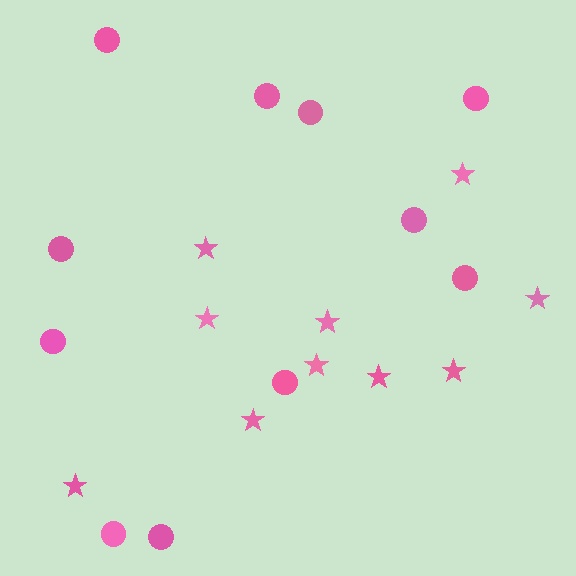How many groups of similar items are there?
There are 2 groups: one group of stars (10) and one group of circles (11).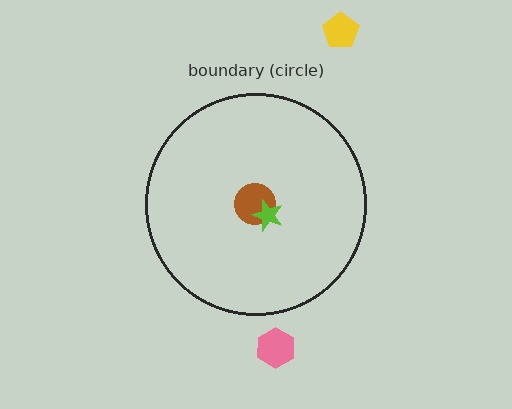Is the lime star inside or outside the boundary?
Inside.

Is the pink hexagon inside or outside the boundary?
Outside.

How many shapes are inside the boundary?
2 inside, 2 outside.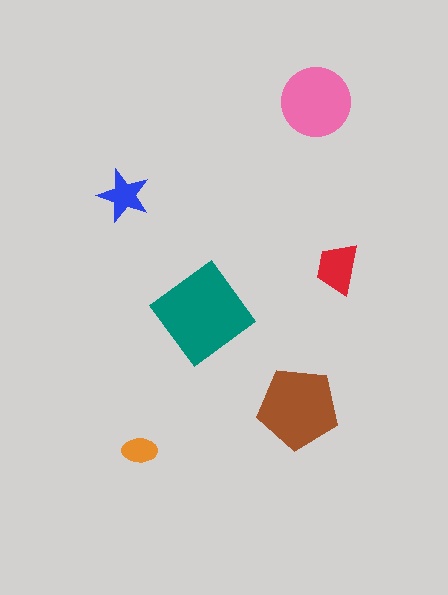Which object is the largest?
The teal diamond.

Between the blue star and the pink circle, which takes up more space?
The pink circle.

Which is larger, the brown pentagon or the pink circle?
The brown pentagon.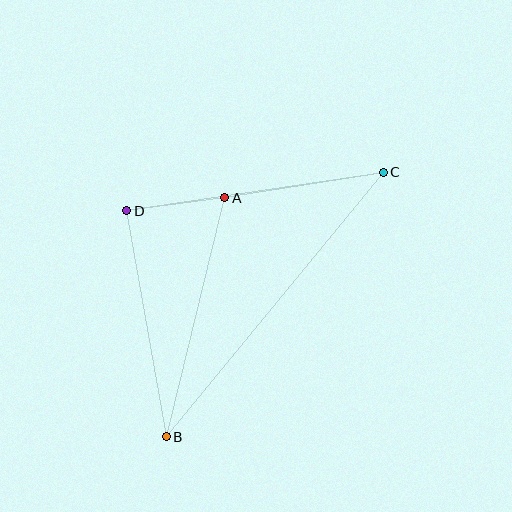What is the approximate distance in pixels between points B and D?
The distance between B and D is approximately 229 pixels.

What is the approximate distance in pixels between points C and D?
The distance between C and D is approximately 259 pixels.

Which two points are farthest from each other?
Points B and C are farthest from each other.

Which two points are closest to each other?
Points A and D are closest to each other.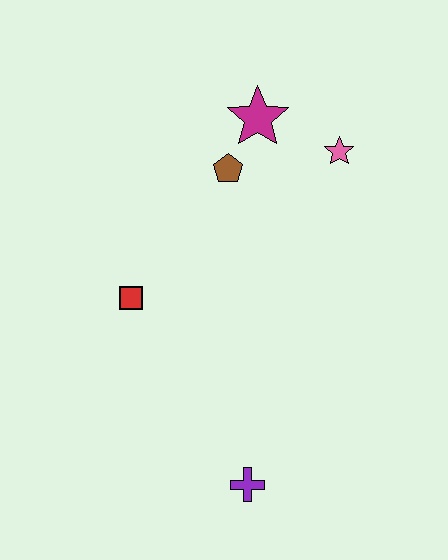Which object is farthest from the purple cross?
The magenta star is farthest from the purple cross.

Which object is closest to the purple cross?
The red square is closest to the purple cross.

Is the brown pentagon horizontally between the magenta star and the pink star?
No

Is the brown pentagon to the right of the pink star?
No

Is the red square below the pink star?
Yes